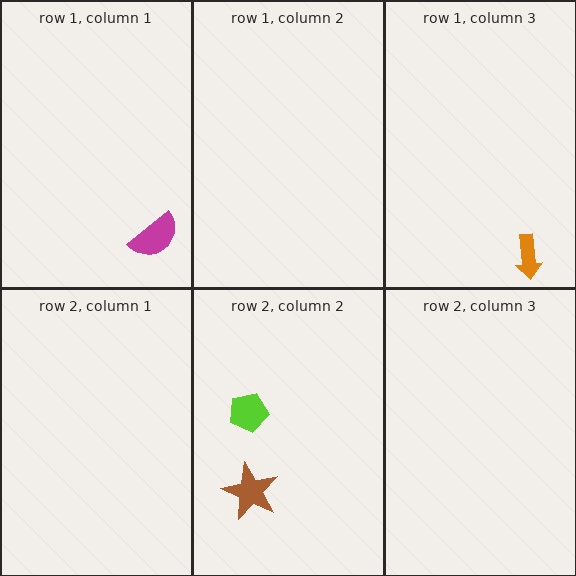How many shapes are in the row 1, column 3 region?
1.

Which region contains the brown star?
The row 2, column 2 region.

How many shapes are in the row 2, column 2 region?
2.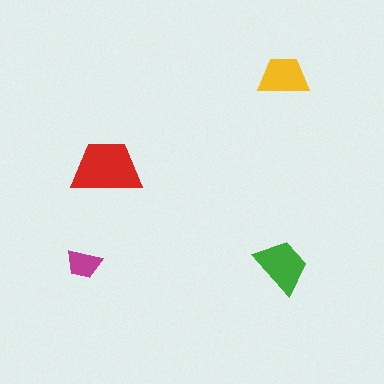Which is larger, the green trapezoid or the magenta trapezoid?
The green one.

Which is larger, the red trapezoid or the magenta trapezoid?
The red one.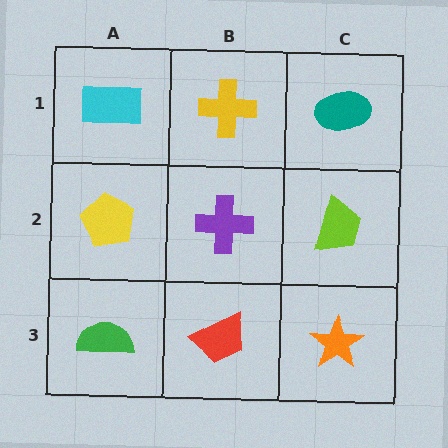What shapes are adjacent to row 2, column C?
A teal ellipse (row 1, column C), an orange star (row 3, column C), a purple cross (row 2, column B).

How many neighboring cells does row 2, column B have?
4.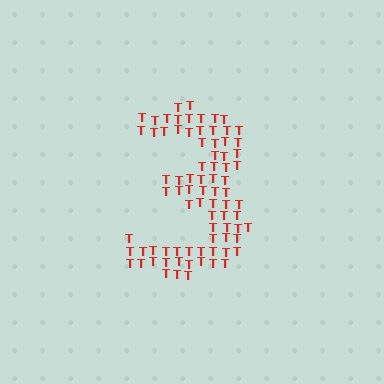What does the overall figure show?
The overall figure shows the digit 3.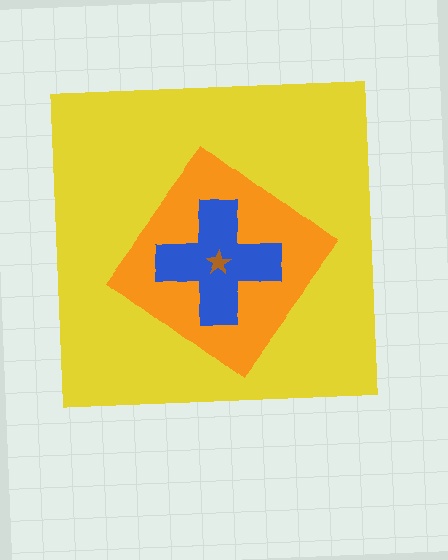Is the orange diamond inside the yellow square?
Yes.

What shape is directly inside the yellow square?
The orange diamond.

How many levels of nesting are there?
4.